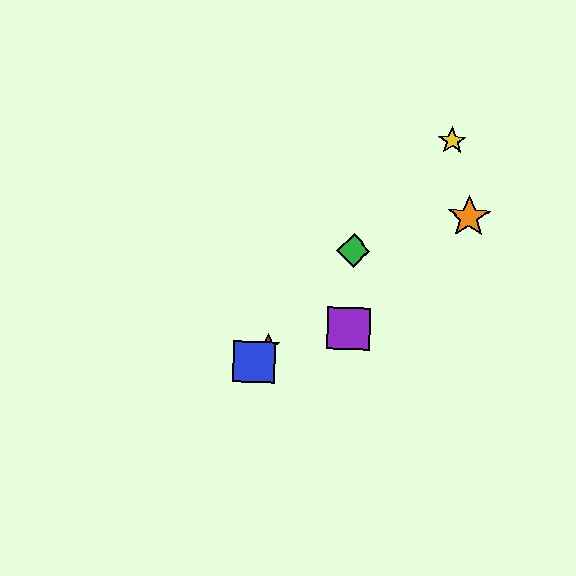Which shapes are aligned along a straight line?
The red star, the blue square, the green diamond, the yellow star are aligned along a straight line.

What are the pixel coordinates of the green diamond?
The green diamond is at (353, 251).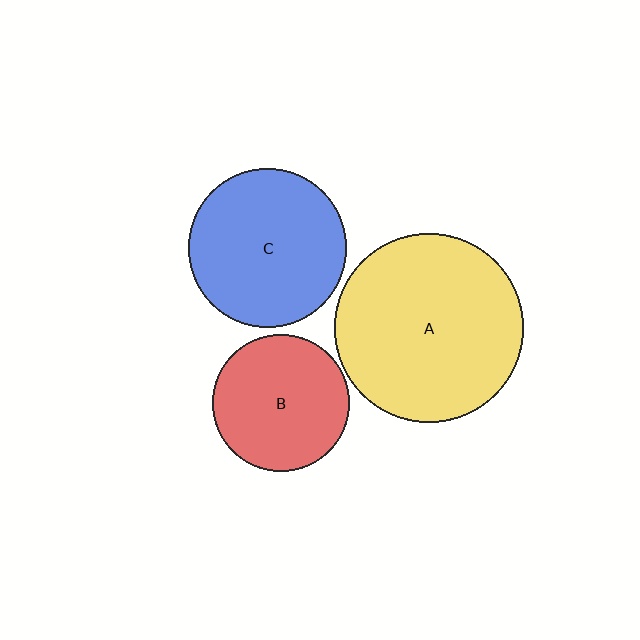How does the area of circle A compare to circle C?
Approximately 1.4 times.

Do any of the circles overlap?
No, none of the circles overlap.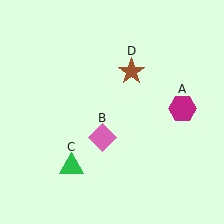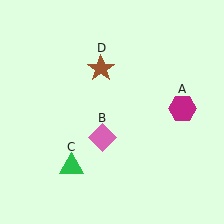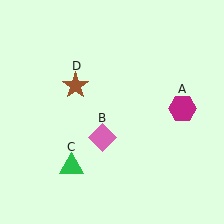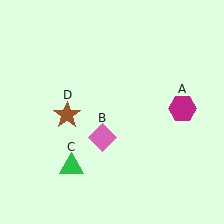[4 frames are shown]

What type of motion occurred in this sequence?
The brown star (object D) rotated counterclockwise around the center of the scene.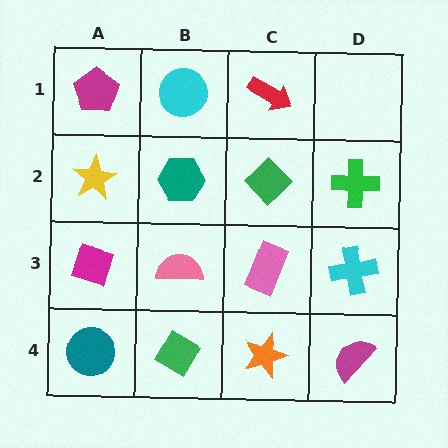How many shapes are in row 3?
4 shapes.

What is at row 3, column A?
A magenta diamond.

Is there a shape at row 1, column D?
No, that cell is empty.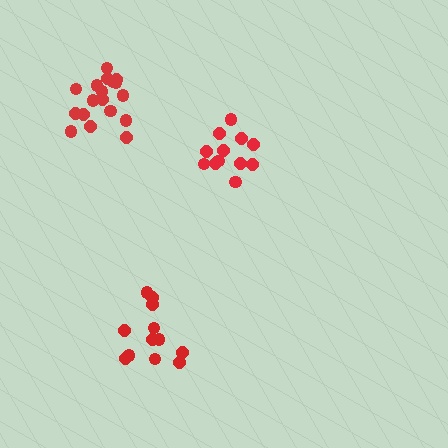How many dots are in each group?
Group 1: 18 dots, Group 2: 12 dots, Group 3: 12 dots (42 total).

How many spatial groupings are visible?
There are 3 spatial groupings.